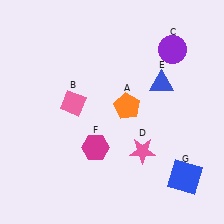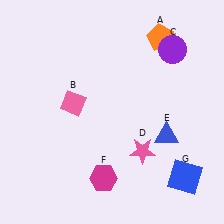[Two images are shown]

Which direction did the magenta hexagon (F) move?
The magenta hexagon (F) moved down.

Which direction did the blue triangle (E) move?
The blue triangle (E) moved down.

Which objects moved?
The objects that moved are: the orange pentagon (A), the blue triangle (E), the magenta hexagon (F).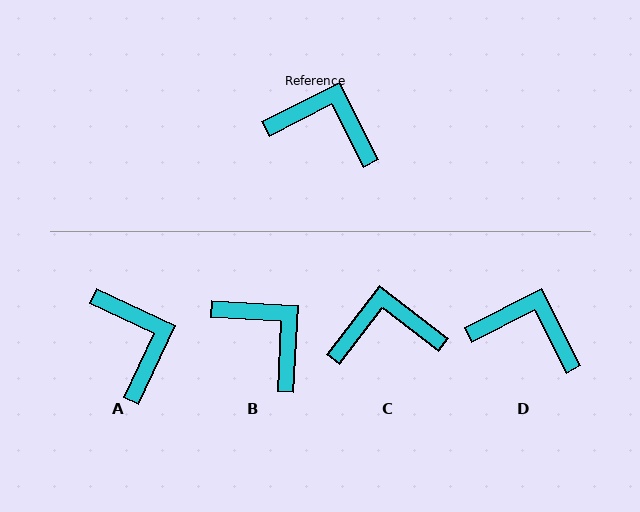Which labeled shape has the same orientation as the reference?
D.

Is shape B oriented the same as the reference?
No, it is off by about 30 degrees.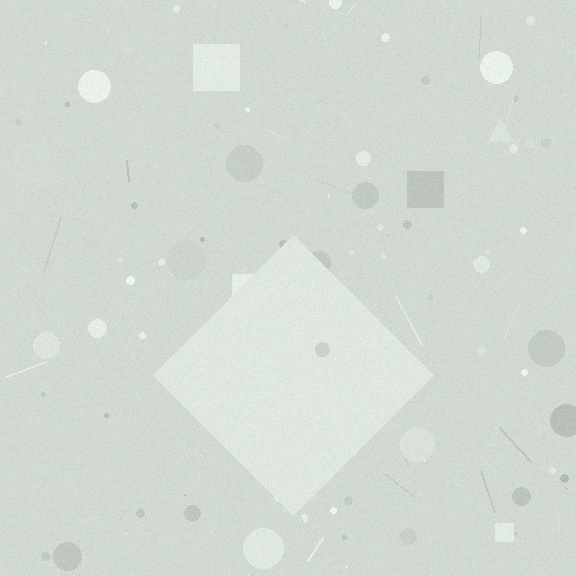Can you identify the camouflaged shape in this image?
The camouflaged shape is a diamond.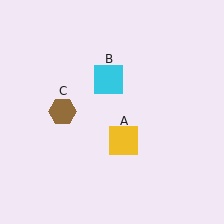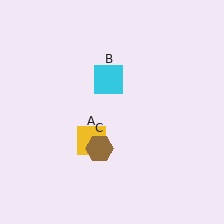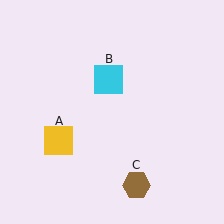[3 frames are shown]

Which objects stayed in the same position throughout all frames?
Cyan square (object B) remained stationary.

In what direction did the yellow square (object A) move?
The yellow square (object A) moved left.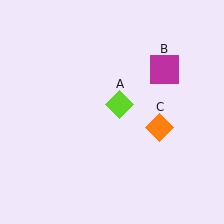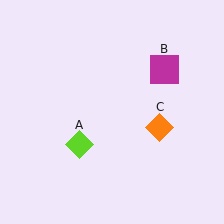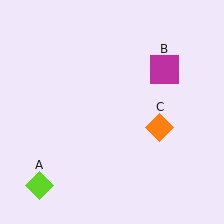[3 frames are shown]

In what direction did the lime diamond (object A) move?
The lime diamond (object A) moved down and to the left.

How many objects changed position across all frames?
1 object changed position: lime diamond (object A).